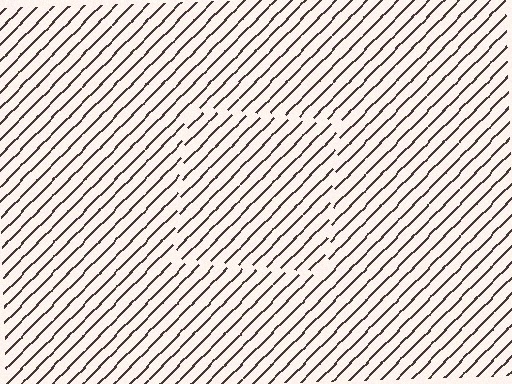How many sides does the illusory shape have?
4 sides — the line-ends trace a square.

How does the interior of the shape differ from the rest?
The interior of the shape contains the same grating, shifted by half a period — the contour is defined by the phase discontinuity where line-ends from the inner and outer gratings abut.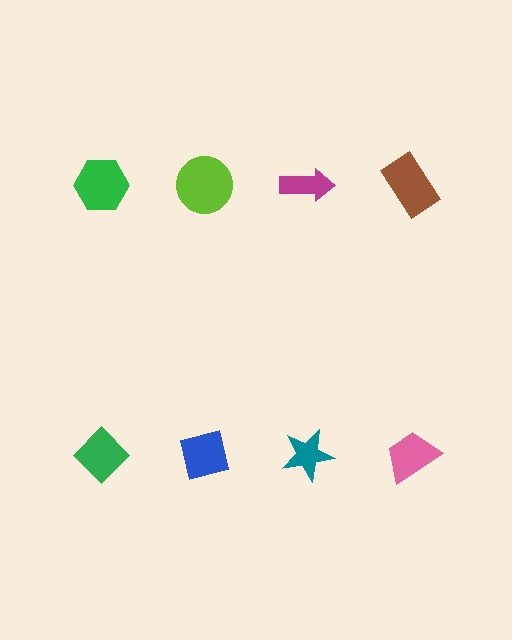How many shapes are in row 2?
4 shapes.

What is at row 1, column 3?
A magenta arrow.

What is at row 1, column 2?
A lime circle.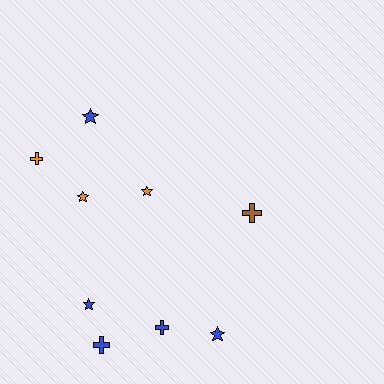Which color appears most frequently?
Blue, with 5 objects.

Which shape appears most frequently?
Star, with 5 objects.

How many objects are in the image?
There are 9 objects.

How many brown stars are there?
There are no brown stars.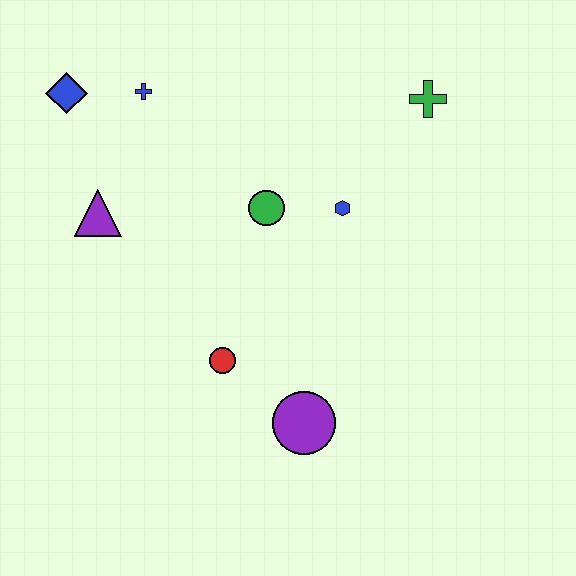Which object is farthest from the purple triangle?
The green cross is farthest from the purple triangle.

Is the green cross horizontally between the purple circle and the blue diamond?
No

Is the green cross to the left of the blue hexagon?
No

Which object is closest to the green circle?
The blue hexagon is closest to the green circle.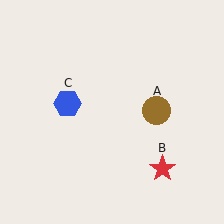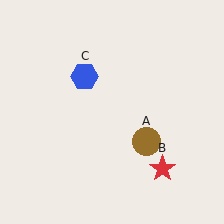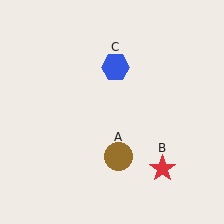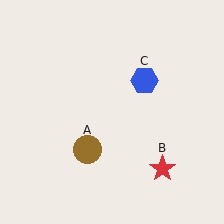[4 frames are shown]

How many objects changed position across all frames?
2 objects changed position: brown circle (object A), blue hexagon (object C).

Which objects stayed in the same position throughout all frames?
Red star (object B) remained stationary.